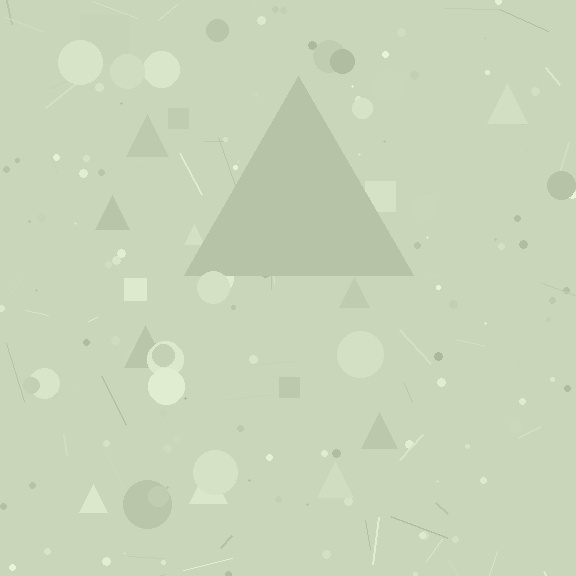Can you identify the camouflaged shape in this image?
The camouflaged shape is a triangle.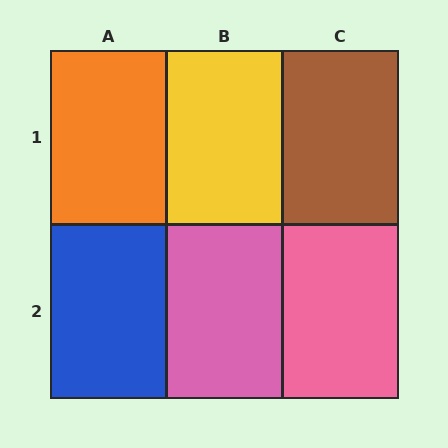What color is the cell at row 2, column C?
Pink.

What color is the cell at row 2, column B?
Pink.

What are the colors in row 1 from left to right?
Orange, yellow, brown.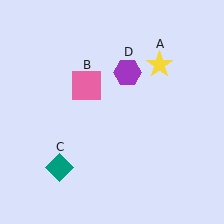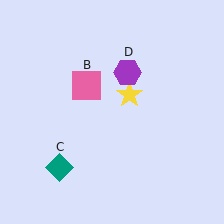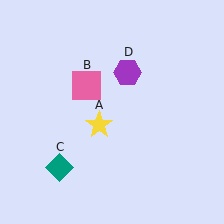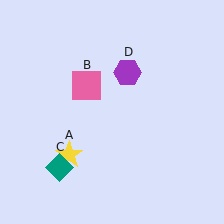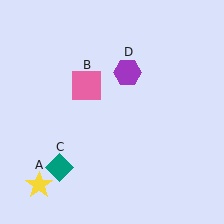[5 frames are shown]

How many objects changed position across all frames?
1 object changed position: yellow star (object A).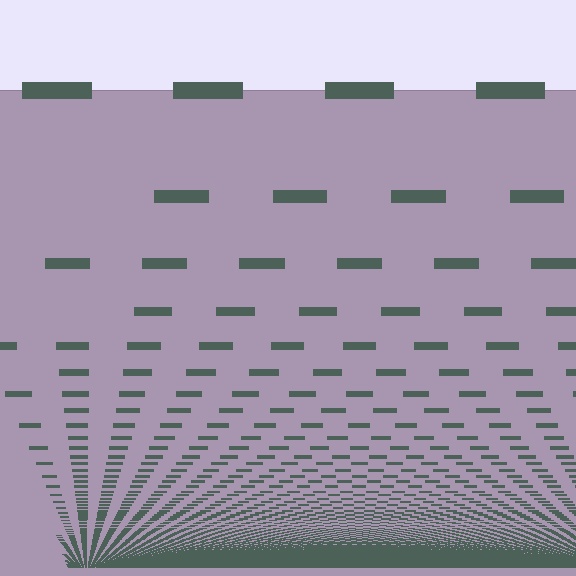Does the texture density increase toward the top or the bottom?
Density increases toward the bottom.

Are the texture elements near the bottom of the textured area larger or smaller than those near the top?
Smaller. The gradient is inverted — elements near the bottom are smaller and denser.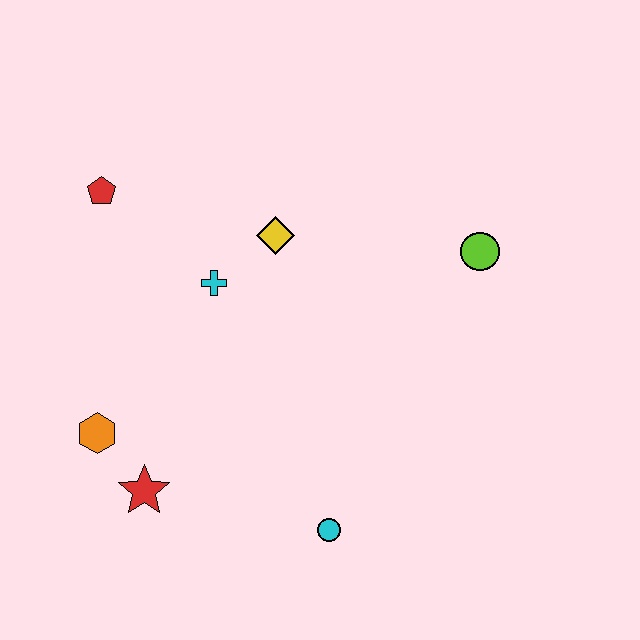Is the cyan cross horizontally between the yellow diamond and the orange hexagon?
Yes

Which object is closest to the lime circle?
The yellow diamond is closest to the lime circle.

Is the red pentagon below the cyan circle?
No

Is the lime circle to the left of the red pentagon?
No